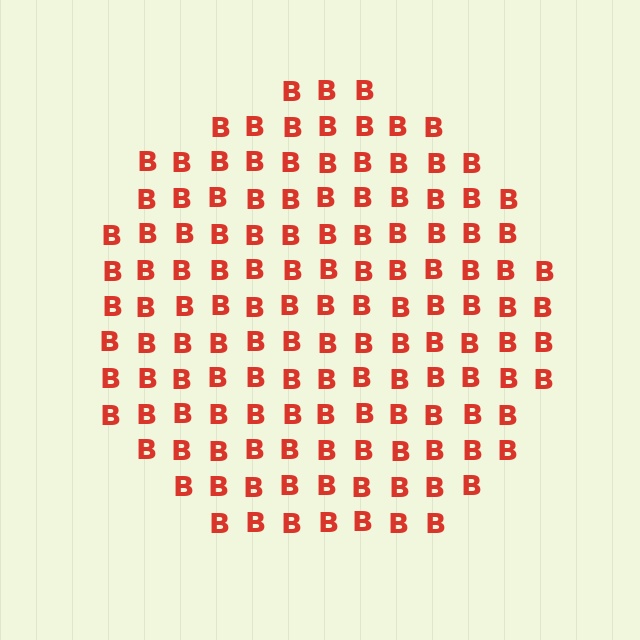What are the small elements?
The small elements are letter B's.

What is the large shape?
The large shape is a circle.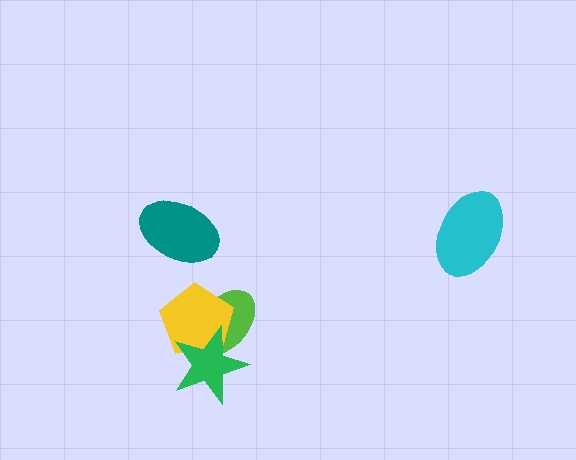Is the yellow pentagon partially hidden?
Yes, it is partially covered by another shape.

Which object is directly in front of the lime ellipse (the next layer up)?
The yellow pentagon is directly in front of the lime ellipse.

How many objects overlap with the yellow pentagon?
2 objects overlap with the yellow pentagon.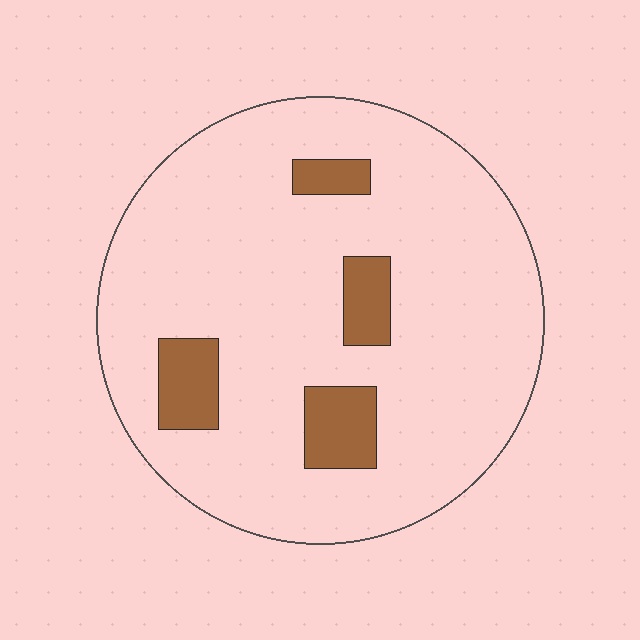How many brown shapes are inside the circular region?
4.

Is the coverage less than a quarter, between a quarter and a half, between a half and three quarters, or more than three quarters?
Less than a quarter.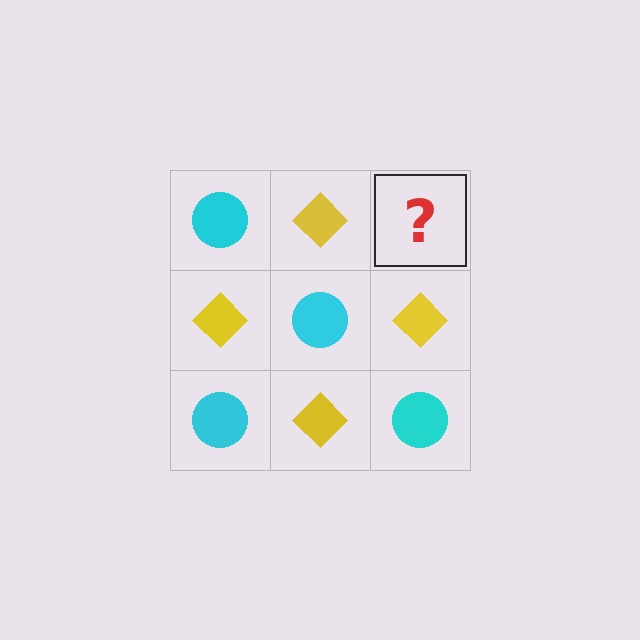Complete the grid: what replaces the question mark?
The question mark should be replaced with a cyan circle.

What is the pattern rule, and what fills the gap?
The rule is that it alternates cyan circle and yellow diamond in a checkerboard pattern. The gap should be filled with a cyan circle.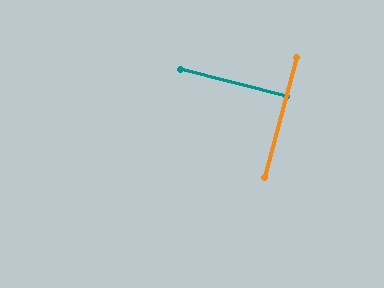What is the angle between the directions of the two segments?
Approximately 89 degrees.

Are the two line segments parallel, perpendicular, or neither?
Perpendicular — they meet at approximately 89°.